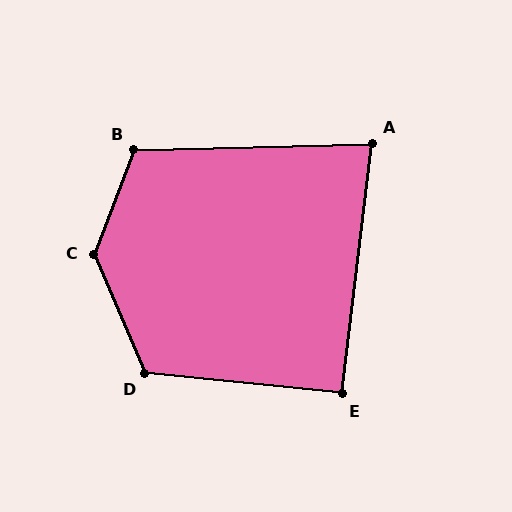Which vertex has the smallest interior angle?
A, at approximately 82 degrees.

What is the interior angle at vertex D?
Approximately 119 degrees (obtuse).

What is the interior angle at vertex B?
Approximately 112 degrees (obtuse).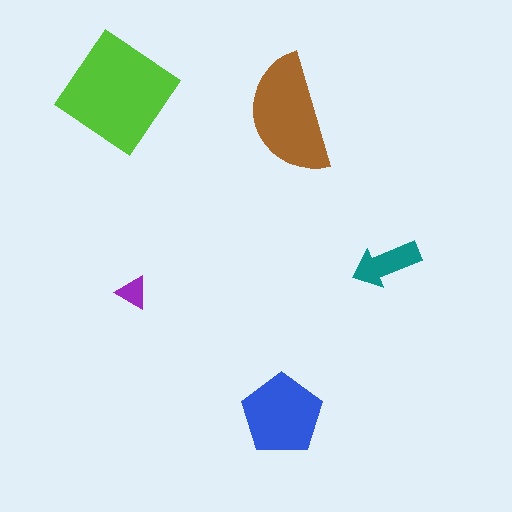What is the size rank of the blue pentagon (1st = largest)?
3rd.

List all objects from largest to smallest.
The lime diamond, the brown semicircle, the blue pentagon, the teal arrow, the purple triangle.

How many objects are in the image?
There are 5 objects in the image.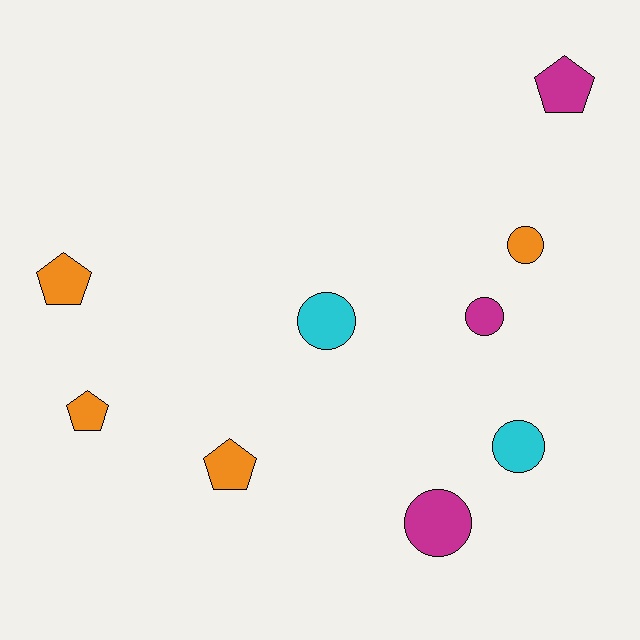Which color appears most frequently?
Orange, with 4 objects.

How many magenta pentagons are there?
There is 1 magenta pentagon.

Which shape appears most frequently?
Circle, with 5 objects.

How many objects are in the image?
There are 9 objects.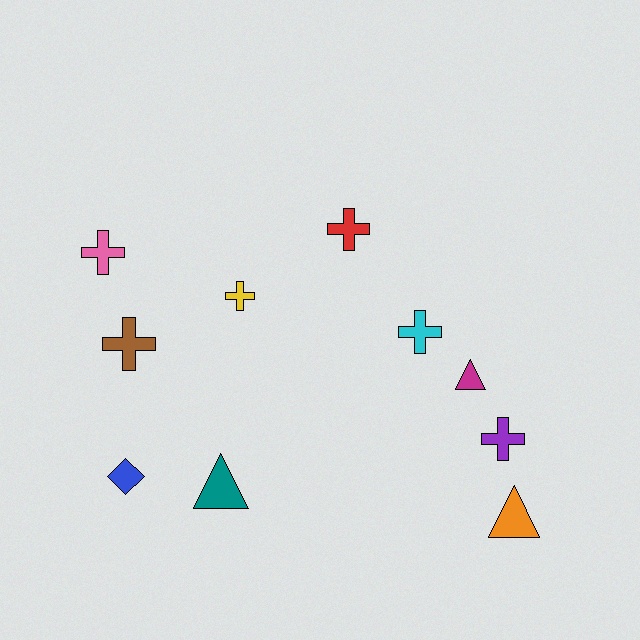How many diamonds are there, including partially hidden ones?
There is 1 diamond.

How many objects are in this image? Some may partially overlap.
There are 10 objects.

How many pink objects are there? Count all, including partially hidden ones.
There is 1 pink object.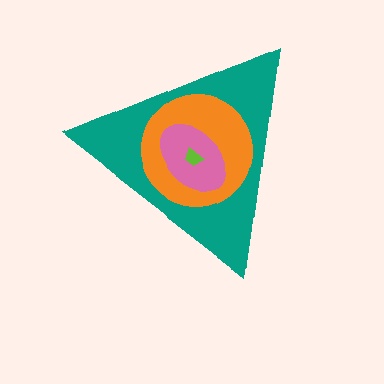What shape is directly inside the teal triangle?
The orange circle.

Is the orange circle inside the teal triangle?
Yes.